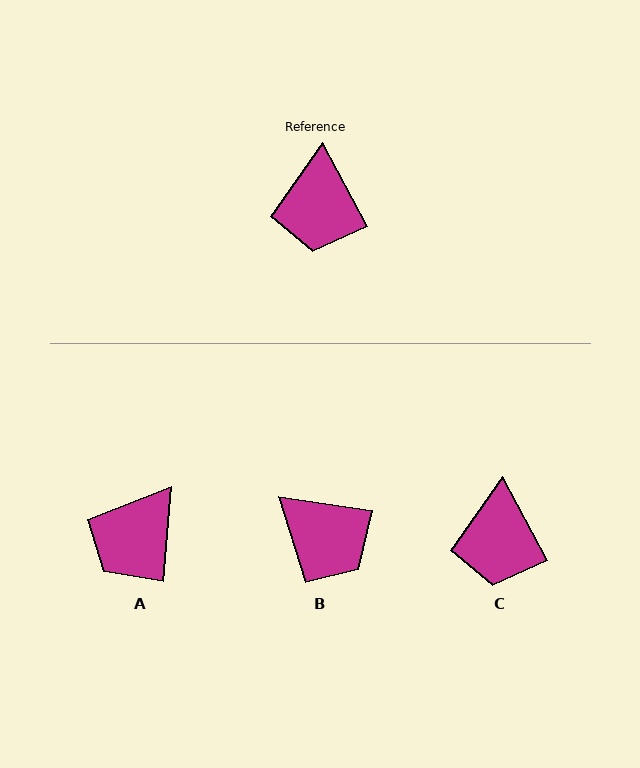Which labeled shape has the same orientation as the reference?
C.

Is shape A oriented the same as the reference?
No, it is off by about 33 degrees.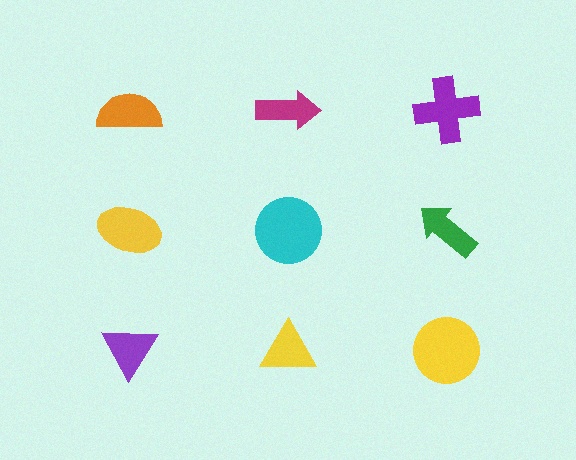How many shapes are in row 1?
3 shapes.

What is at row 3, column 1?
A purple triangle.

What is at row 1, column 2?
A magenta arrow.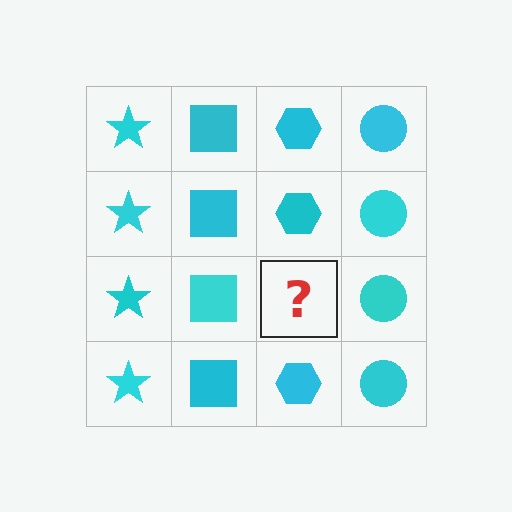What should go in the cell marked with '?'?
The missing cell should contain a cyan hexagon.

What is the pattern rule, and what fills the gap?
The rule is that each column has a consistent shape. The gap should be filled with a cyan hexagon.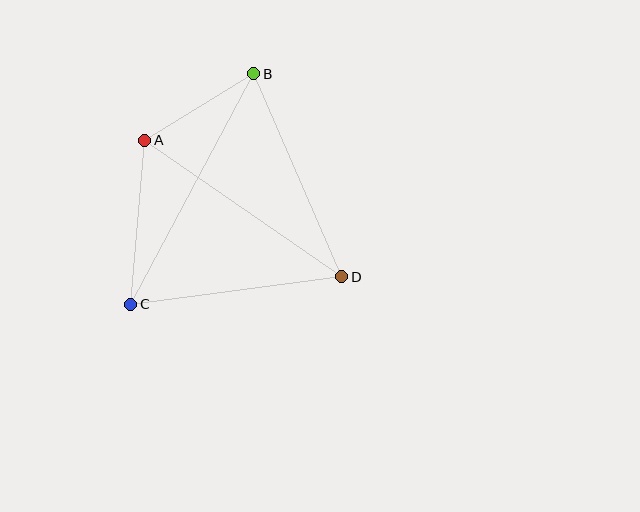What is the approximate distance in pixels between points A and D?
The distance between A and D is approximately 240 pixels.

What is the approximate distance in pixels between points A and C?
The distance between A and C is approximately 165 pixels.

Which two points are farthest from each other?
Points B and C are farthest from each other.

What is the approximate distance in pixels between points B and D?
The distance between B and D is approximately 221 pixels.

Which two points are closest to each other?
Points A and B are closest to each other.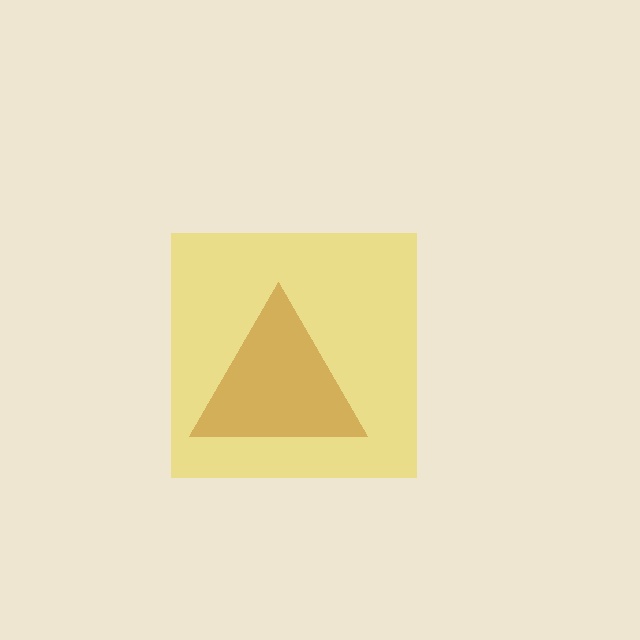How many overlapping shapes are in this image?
There are 2 overlapping shapes in the image.